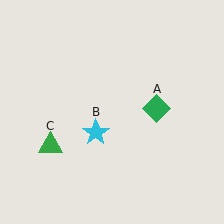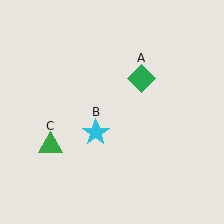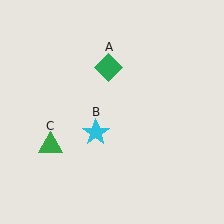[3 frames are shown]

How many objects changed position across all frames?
1 object changed position: green diamond (object A).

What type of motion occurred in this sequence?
The green diamond (object A) rotated counterclockwise around the center of the scene.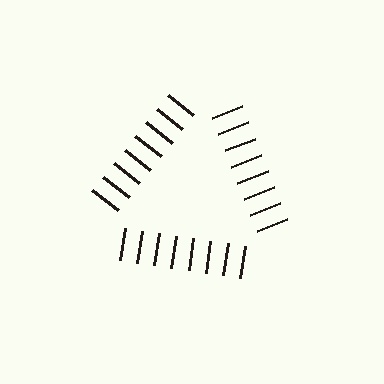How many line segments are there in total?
24 — 8 along each of the 3 edges.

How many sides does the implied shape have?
3 sides — the line-ends trace a triangle.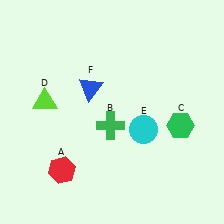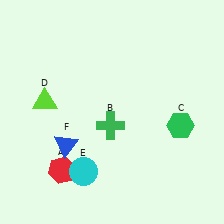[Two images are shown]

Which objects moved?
The objects that moved are: the cyan circle (E), the blue triangle (F).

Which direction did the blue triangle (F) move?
The blue triangle (F) moved down.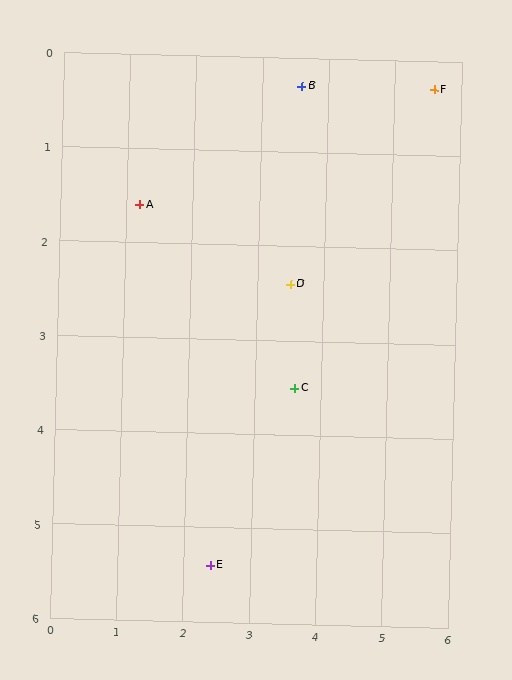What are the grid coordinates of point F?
Point F is at approximately (5.6, 0.3).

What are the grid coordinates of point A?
Point A is at approximately (1.2, 1.6).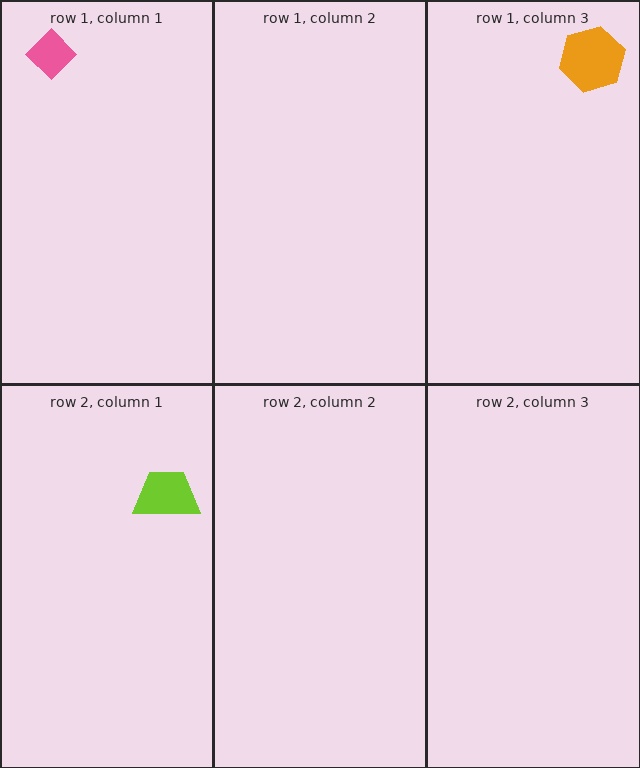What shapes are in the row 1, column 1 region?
The pink diamond.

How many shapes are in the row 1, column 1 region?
1.